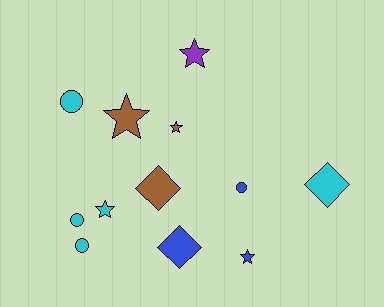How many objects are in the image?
There are 12 objects.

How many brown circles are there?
There are no brown circles.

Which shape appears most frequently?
Star, with 5 objects.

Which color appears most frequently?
Cyan, with 5 objects.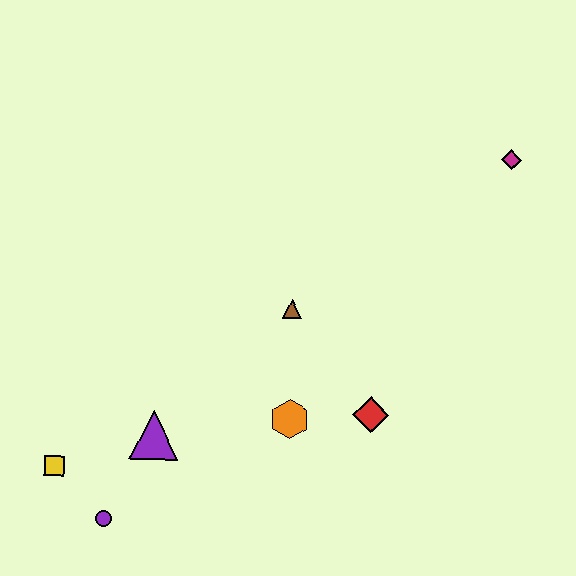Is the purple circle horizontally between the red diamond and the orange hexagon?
No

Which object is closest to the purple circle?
The yellow square is closest to the purple circle.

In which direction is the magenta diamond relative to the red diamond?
The magenta diamond is above the red diamond.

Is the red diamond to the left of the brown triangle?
No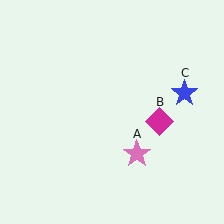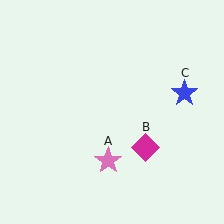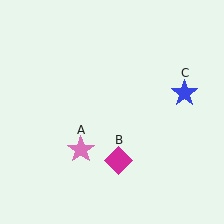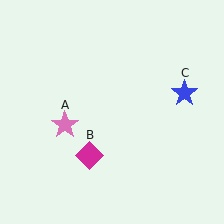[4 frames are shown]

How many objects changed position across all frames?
2 objects changed position: pink star (object A), magenta diamond (object B).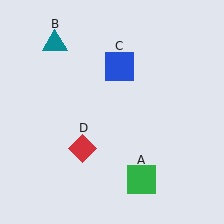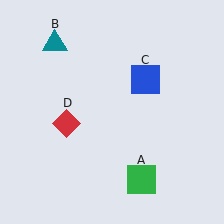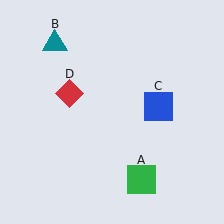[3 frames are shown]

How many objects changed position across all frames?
2 objects changed position: blue square (object C), red diamond (object D).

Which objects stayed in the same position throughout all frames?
Green square (object A) and teal triangle (object B) remained stationary.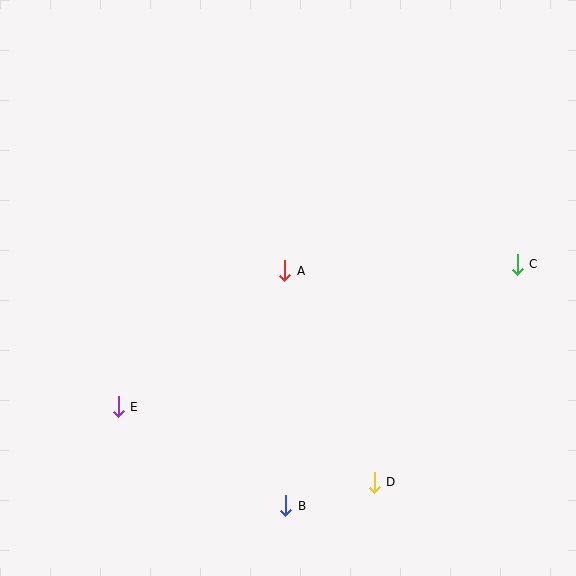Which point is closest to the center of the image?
Point A at (285, 271) is closest to the center.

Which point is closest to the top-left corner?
Point A is closest to the top-left corner.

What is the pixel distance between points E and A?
The distance between E and A is 215 pixels.